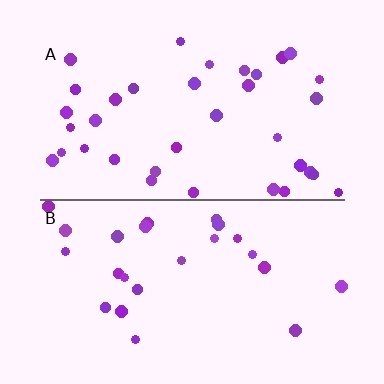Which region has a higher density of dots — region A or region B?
A (the top).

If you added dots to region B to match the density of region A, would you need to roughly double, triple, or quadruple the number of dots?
Approximately double.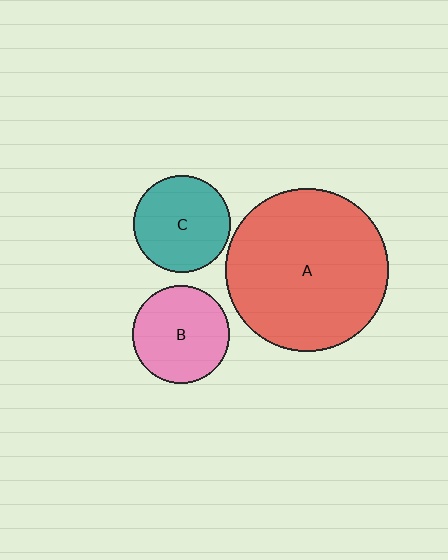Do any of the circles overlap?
No, none of the circles overlap.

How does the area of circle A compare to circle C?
Approximately 2.8 times.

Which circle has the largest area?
Circle A (red).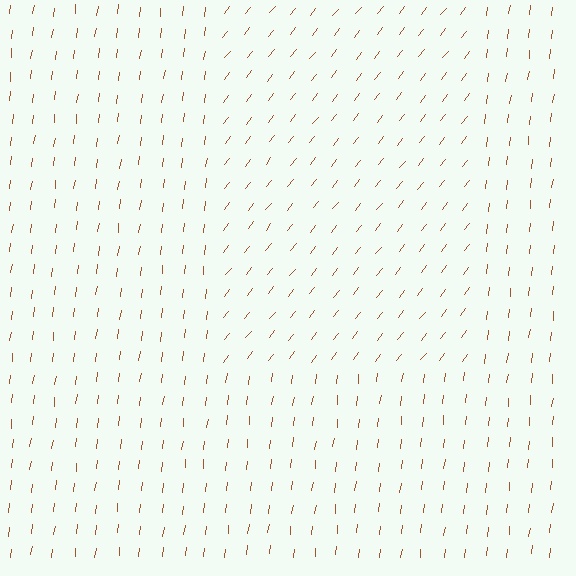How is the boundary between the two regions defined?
The boundary is defined purely by a change in line orientation (approximately 31 degrees difference). All lines are the same color and thickness.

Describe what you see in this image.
The image is filled with small brown line segments. A rectangle region in the image has lines oriented differently from the surrounding lines, creating a visible texture boundary.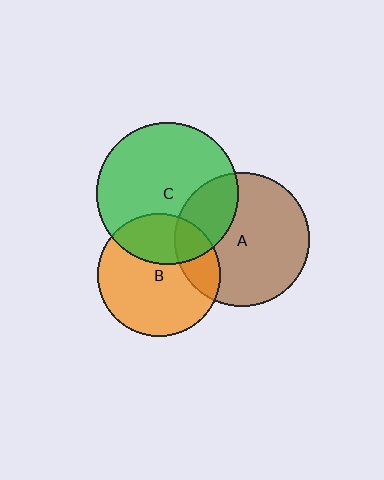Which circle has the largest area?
Circle C (green).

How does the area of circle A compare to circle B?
Approximately 1.2 times.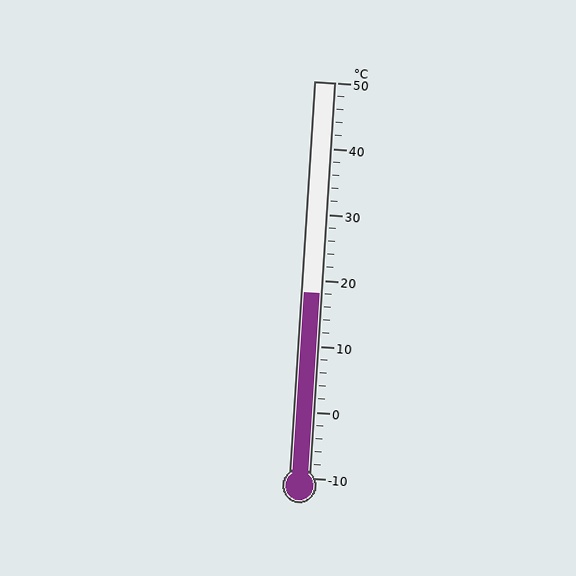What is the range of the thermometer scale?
The thermometer scale ranges from -10°C to 50°C.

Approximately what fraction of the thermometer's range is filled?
The thermometer is filled to approximately 45% of its range.